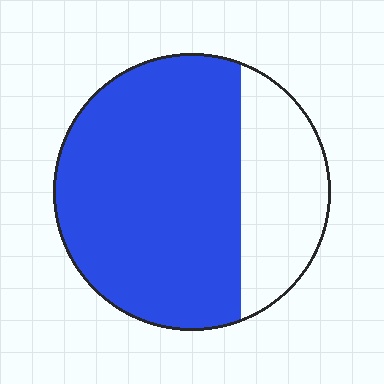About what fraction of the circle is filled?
About three quarters (3/4).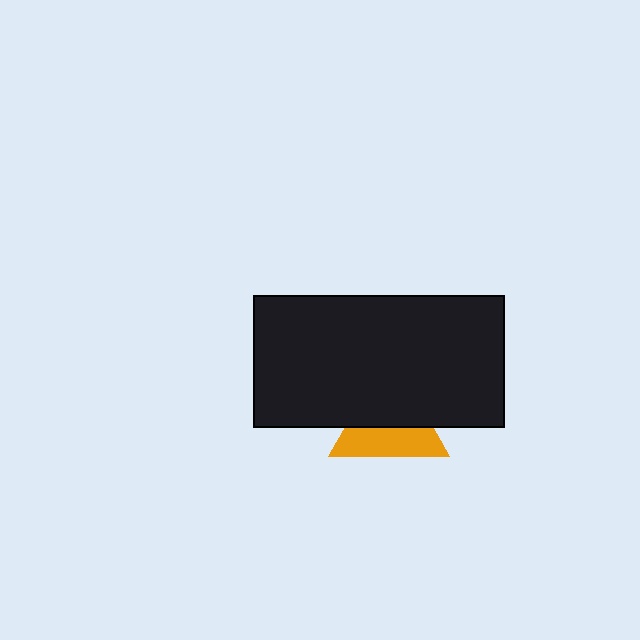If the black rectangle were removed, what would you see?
You would see the complete orange triangle.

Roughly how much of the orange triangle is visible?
About half of it is visible (roughly 48%).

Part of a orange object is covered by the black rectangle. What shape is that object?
It is a triangle.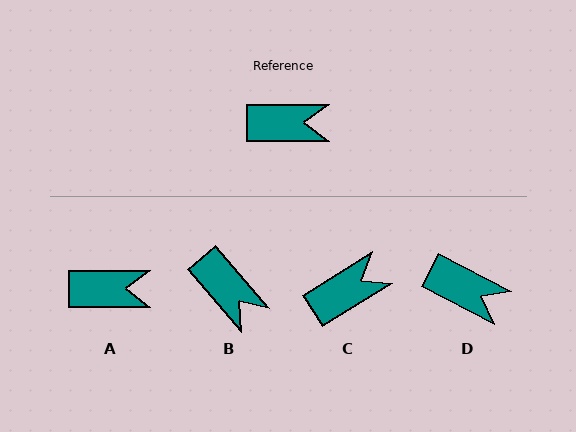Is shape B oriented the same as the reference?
No, it is off by about 49 degrees.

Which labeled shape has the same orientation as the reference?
A.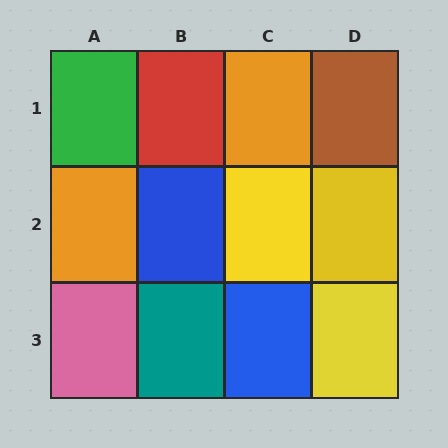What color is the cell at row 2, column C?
Yellow.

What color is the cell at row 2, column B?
Blue.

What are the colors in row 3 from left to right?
Pink, teal, blue, yellow.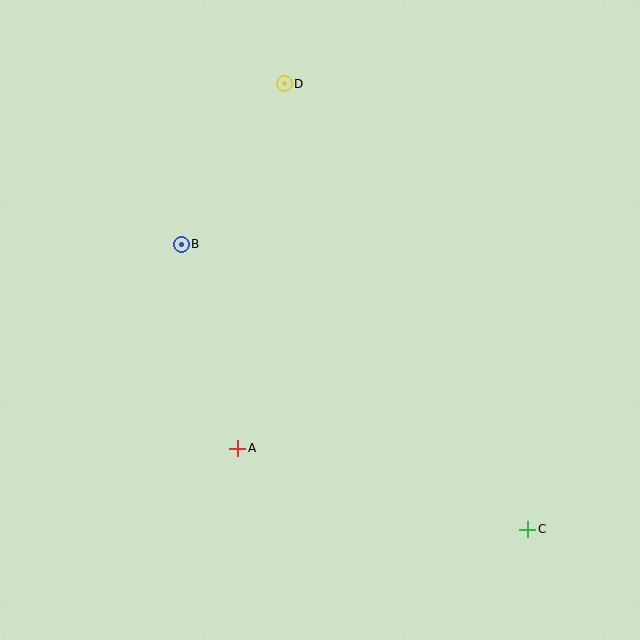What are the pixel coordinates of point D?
Point D is at (284, 84).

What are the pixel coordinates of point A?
Point A is at (238, 448).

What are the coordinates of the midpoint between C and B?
The midpoint between C and B is at (355, 387).